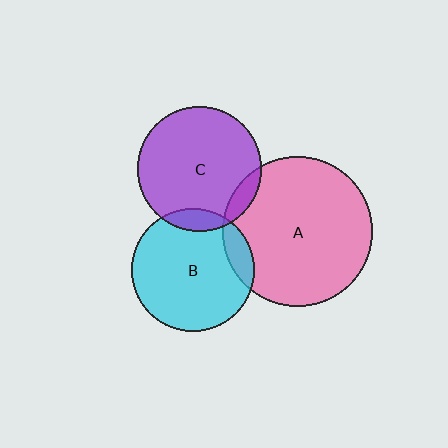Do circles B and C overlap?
Yes.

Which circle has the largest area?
Circle A (pink).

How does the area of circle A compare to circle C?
Approximately 1.5 times.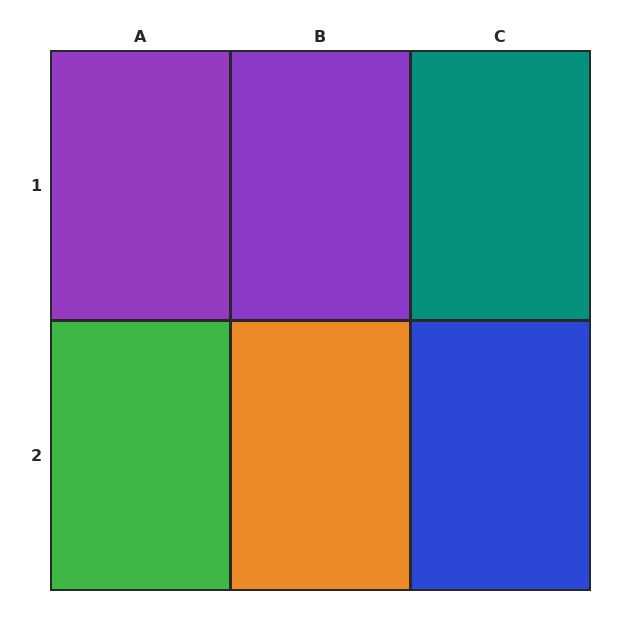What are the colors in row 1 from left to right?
Purple, purple, teal.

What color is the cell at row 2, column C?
Blue.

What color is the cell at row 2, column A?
Green.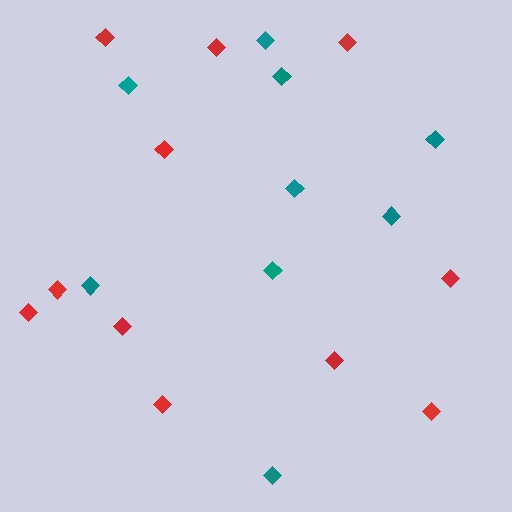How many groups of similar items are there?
There are 2 groups: one group of teal diamonds (9) and one group of red diamonds (11).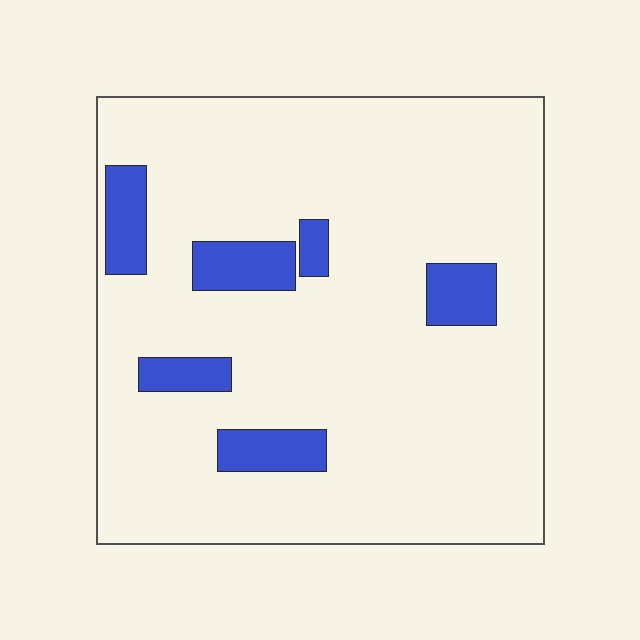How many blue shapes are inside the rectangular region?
6.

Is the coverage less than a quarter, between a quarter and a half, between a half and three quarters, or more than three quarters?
Less than a quarter.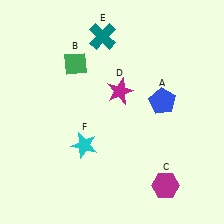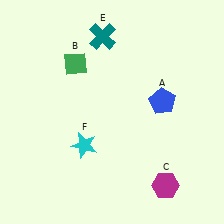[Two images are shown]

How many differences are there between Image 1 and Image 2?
There is 1 difference between the two images.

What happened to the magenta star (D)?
The magenta star (D) was removed in Image 2. It was in the top-right area of Image 1.